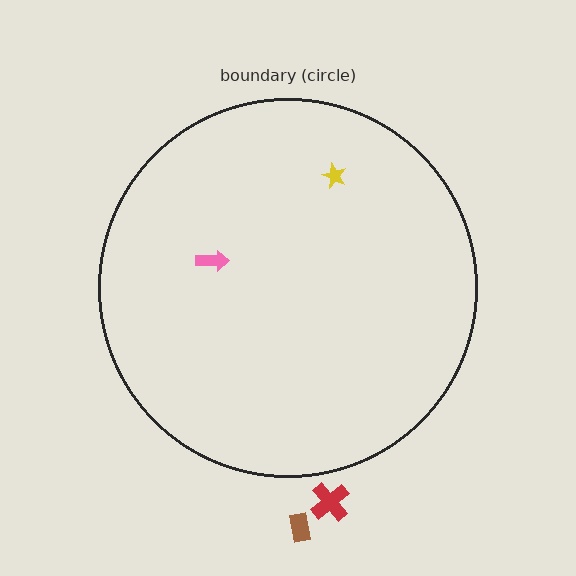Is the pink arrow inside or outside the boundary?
Inside.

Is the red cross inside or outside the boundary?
Outside.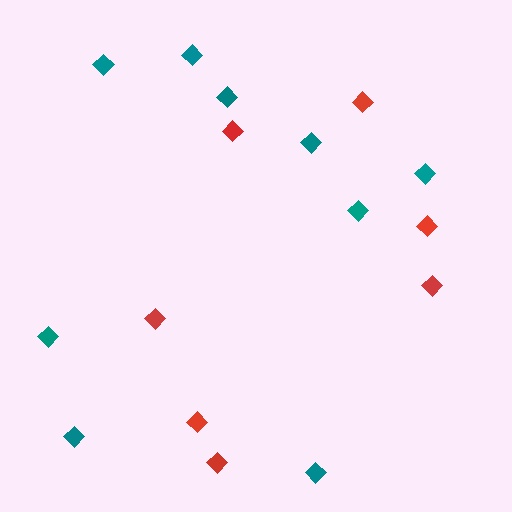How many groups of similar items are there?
There are 2 groups: one group of red diamonds (7) and one group of teal diamonds (9).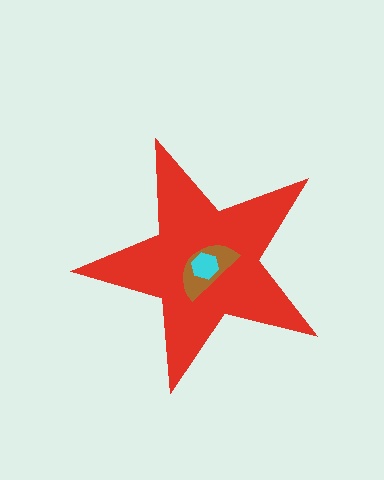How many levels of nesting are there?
3.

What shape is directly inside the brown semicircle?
The cyan hexagon.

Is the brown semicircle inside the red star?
Yes.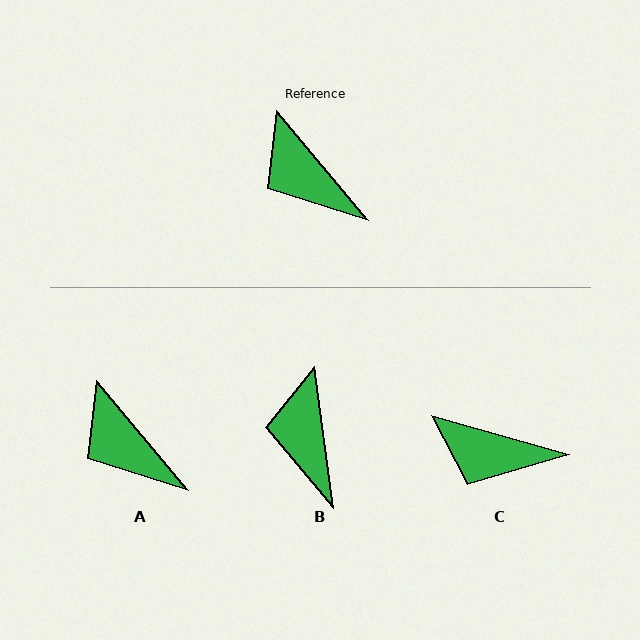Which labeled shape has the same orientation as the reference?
A.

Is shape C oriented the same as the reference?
No, it is off by about 34 degrees.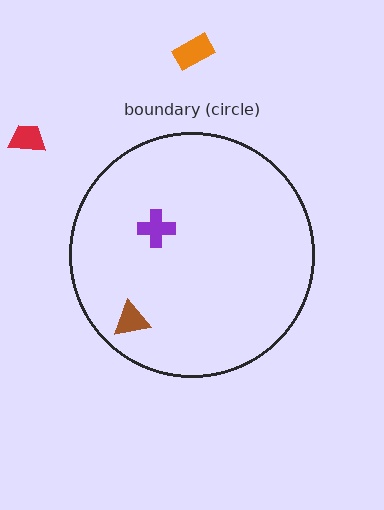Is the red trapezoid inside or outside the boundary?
Outside.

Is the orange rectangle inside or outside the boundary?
Outside.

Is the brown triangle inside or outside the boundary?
Inside.